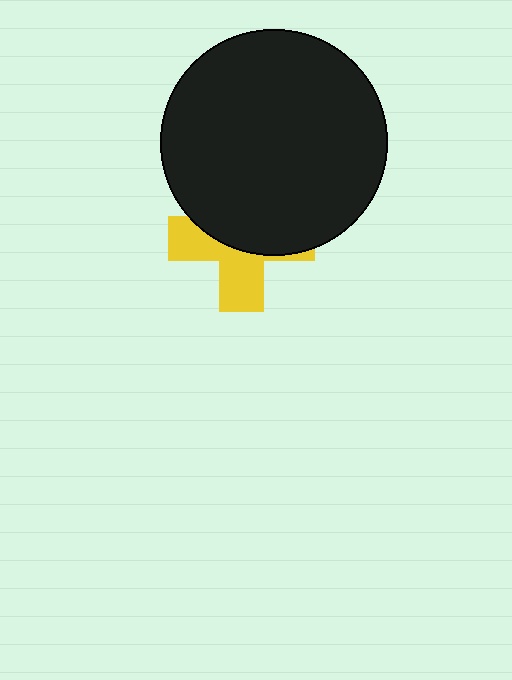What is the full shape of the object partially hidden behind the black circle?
The partially hidden object is a yellow cross.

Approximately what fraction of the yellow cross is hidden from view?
Roughly 56% of the yellow cross is hidden behind the black circle.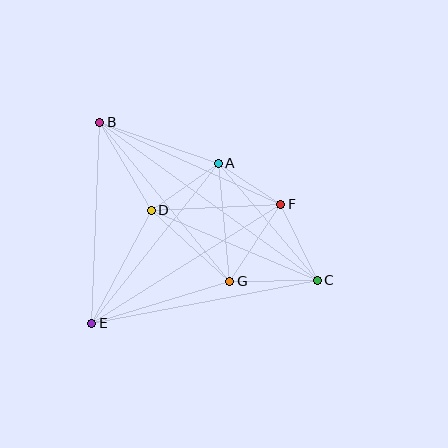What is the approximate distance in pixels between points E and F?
The distance between E and F is approximately 223 pixels.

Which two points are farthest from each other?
Points B and C are farthest from each other.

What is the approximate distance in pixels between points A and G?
The distance between A and G is approximately 119 pixels.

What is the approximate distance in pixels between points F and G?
The distance between F and G is approximately 92 pixels.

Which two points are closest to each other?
Points A and F are closest to each other.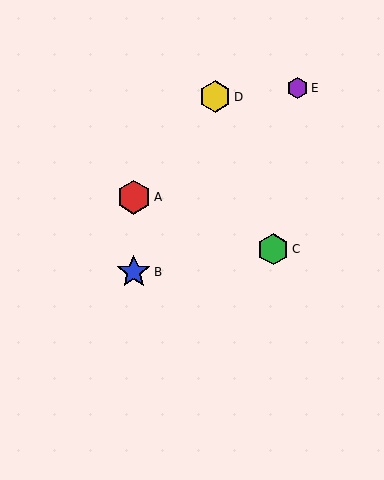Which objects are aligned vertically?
Objects A, B are aligned vertically.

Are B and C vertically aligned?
No, B is at x≈134 and C is at x≈273.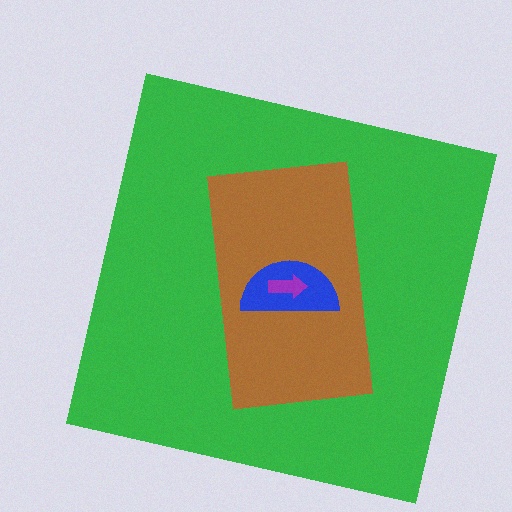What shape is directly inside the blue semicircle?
The purple arrow.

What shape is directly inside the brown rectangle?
The blue semicircle.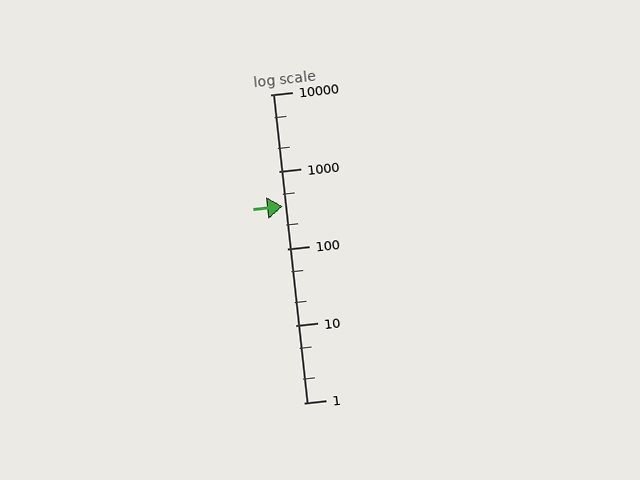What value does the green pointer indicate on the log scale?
The pointer indicates approximately 350.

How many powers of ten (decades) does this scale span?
The scale spans 4 decades, from 1 to 10000.